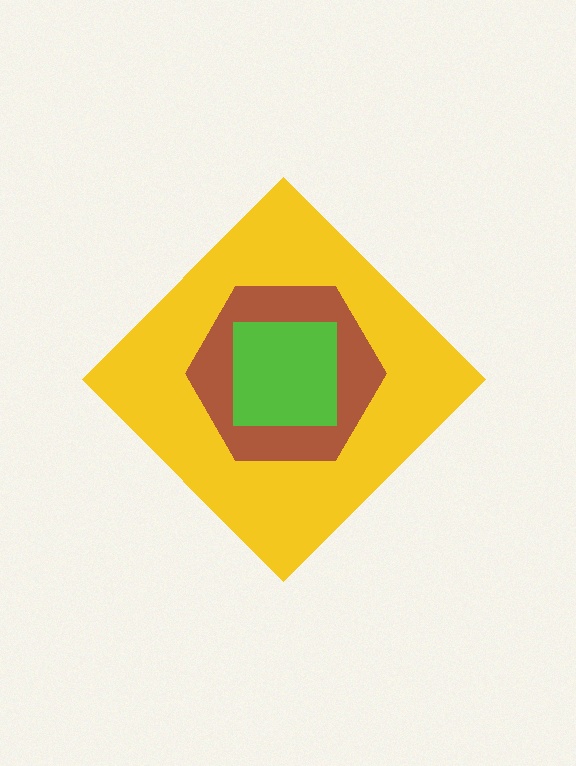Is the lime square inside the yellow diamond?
Yes.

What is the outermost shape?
The yellow diamond.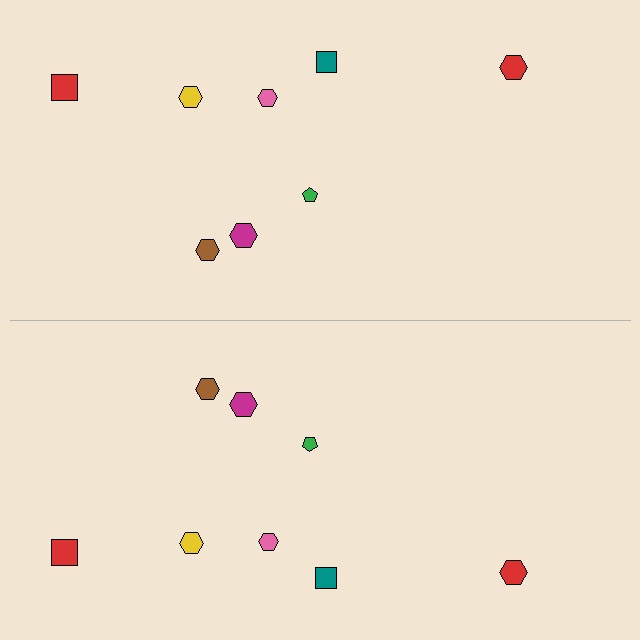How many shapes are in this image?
There are 16 shapes in this image.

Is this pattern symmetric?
Yes, this pattern has bilateral (reflection) symmetry.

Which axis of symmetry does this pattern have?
The pattern has a horizontal axis of symmetry running through the center of the image.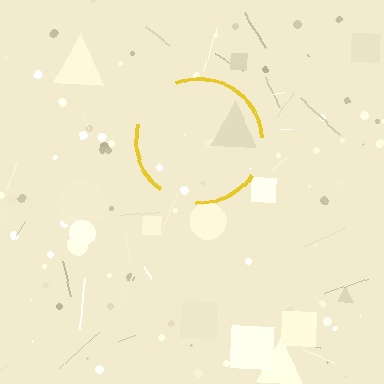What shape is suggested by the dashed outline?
The dashed outline suggests a circle.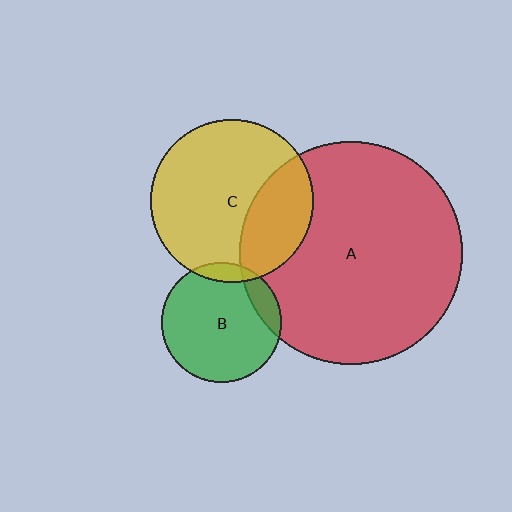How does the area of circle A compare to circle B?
Approximately 3.5 times.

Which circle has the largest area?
Circle A (red).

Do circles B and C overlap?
Yes.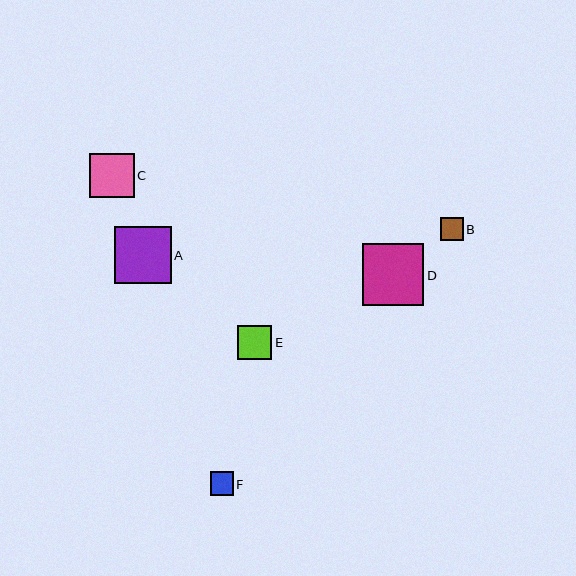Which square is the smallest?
Square B is the smallest with a size of approximately 23 pixels.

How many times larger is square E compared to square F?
Square E is approximately 1.5 times the size of square F.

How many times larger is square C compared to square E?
Square C is approximately 1.3 times the size of square E.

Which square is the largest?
Square D is the largest with a size of approximately 62 pixels.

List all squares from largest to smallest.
From largest to smallest: D, A, C, E, F, B.